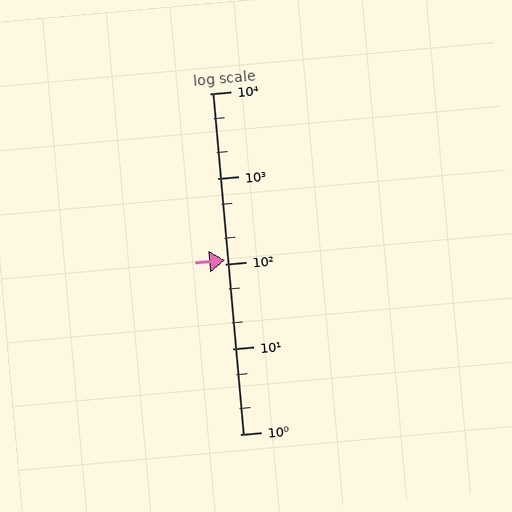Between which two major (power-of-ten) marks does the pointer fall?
The pointer is between 100 and 1000.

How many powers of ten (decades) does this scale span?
The scale spans 4 decades, from 1 to 10000.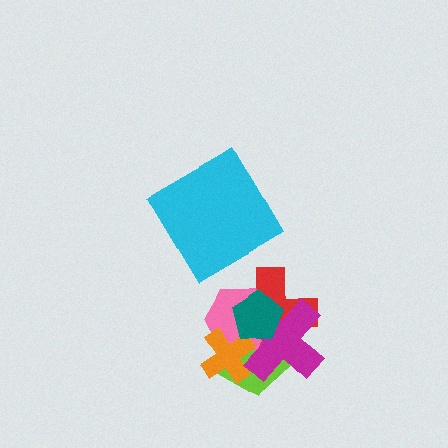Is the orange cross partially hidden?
Yes, it is partially covered by another shape.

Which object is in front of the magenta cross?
The teal pentagon is in front of the magenta cross.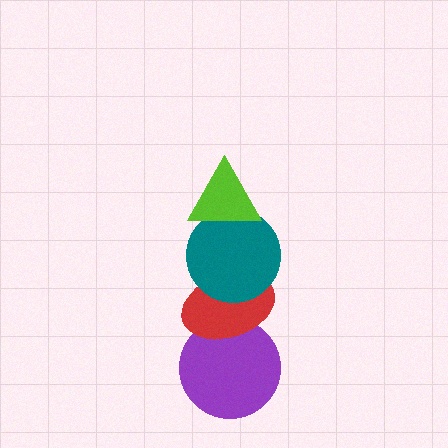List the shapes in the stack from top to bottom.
From top to bottom: the lime triangle, the teal circle, the red ellipse, the purple circle.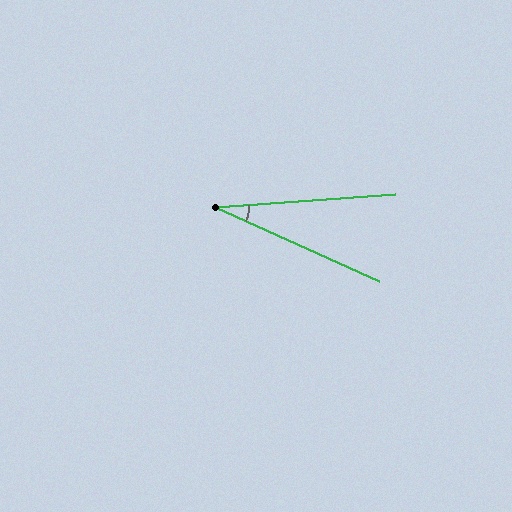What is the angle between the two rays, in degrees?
Approximately 29 degrees.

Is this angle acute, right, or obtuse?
It is acute.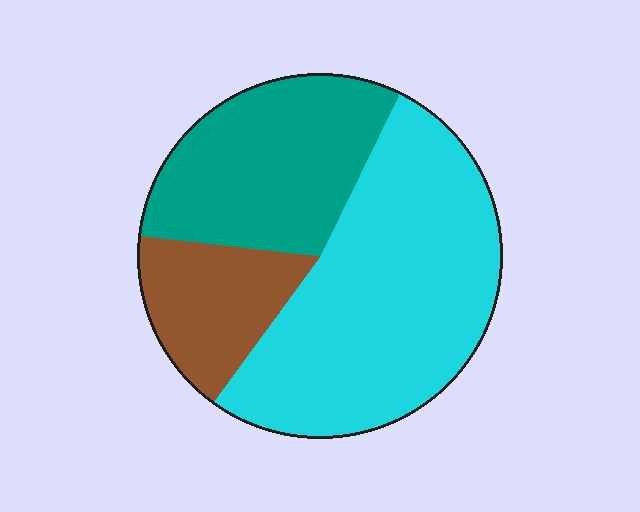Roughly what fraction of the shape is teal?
Teal takes up about one third (1/3) of the shape.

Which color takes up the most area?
Cyan, at roughly 55%.